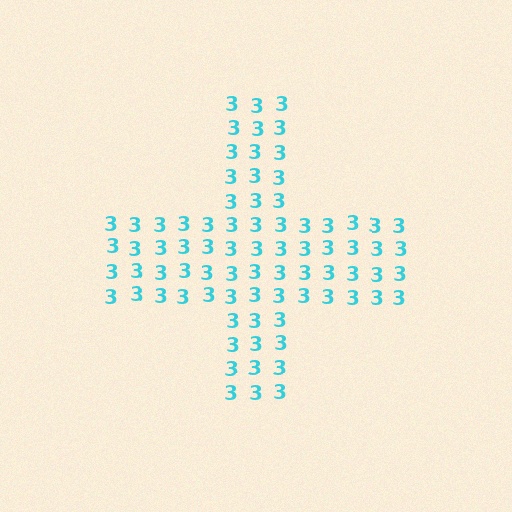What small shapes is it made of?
It is made of small digit 3's.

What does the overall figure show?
The overall figure shows a cross.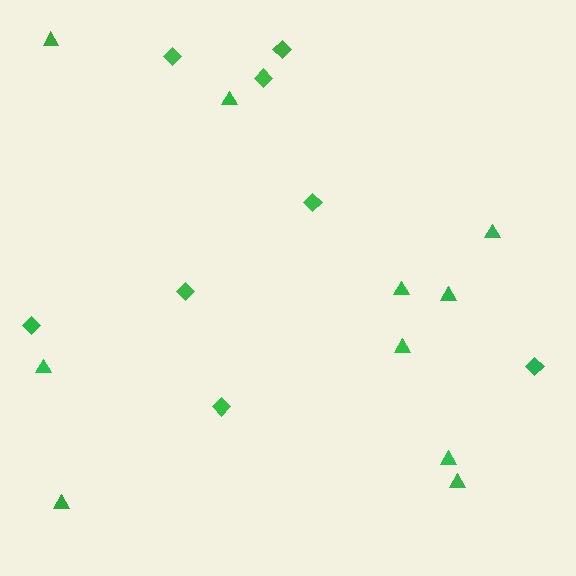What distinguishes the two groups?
There are 2 groups: one group of triangles (10) and one group of diamonds (8).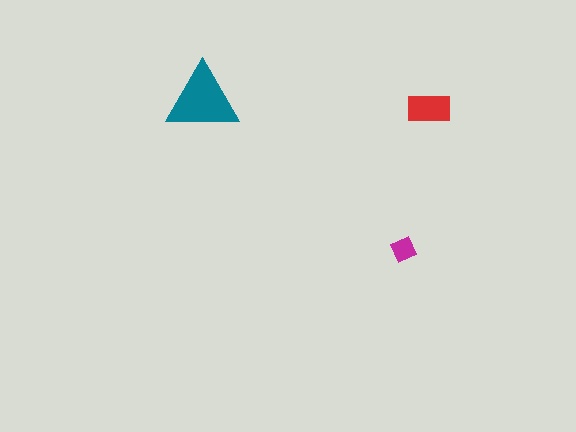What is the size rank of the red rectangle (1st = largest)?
2nd.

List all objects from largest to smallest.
The teal triangle, the red rectangle, the magenta diamond.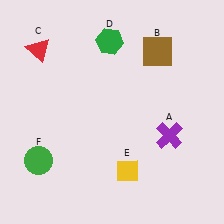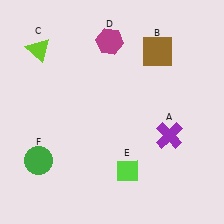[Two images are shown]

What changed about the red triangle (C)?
In Image 1, C is red. In Image 2, it changed to lime.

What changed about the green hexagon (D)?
In Image 1, D is green. In Image 2, it changed to magenta.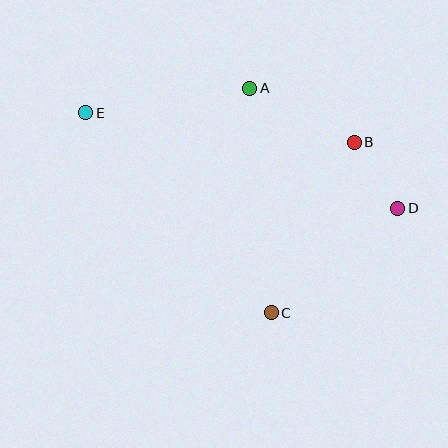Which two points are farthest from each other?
Points D and E are farthest from each other.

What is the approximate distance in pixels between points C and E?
The distance between C and E is approximately 273 pixels.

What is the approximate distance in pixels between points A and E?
The distance between A and E is approximately 166 pixels.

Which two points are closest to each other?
Points B and D are closest to each other.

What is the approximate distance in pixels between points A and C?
The distance between A and C is approximately 226 pixels.